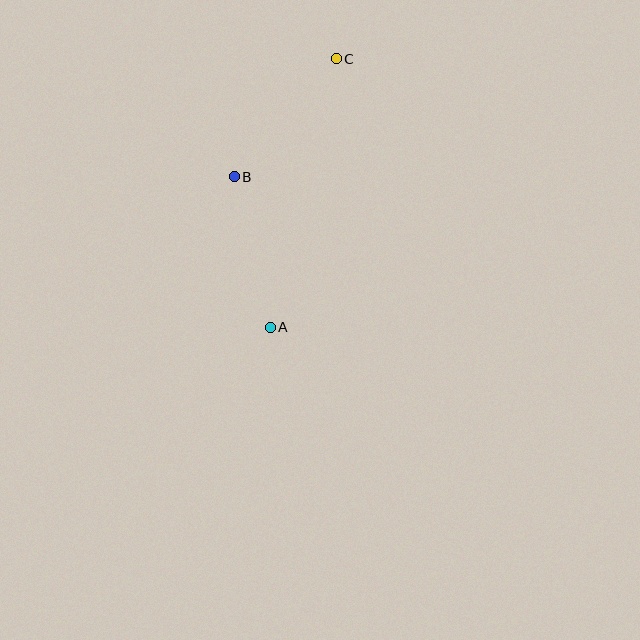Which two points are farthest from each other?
Points A and C are farthest from each other.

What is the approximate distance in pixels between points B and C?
The distance between B and C is approximately 156 pixels.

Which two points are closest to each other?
Points A and B are closest to each other.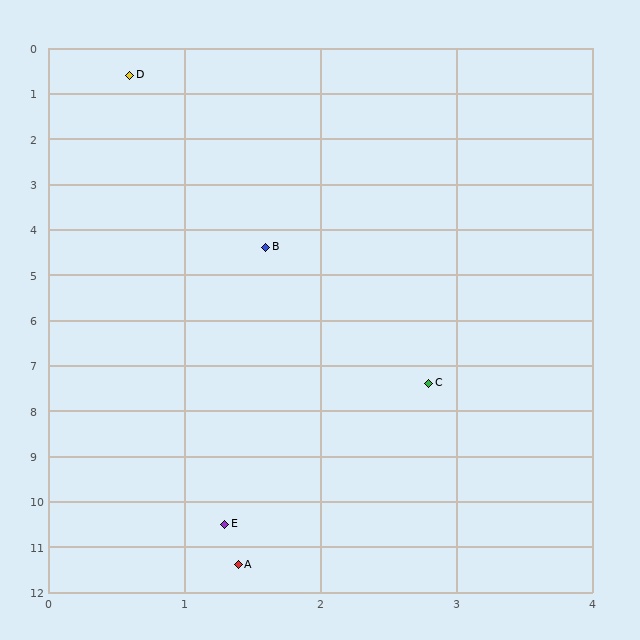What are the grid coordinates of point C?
Point C is at approximately (2.8, 7.4).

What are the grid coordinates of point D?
Point D is at approximately (0.6, 0.6).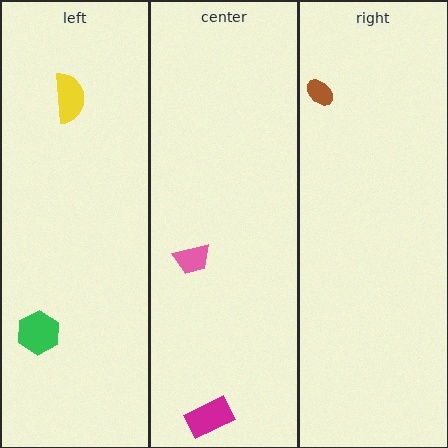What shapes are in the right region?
The brown ellipse.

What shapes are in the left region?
The yellow semicircle, the green hexagon.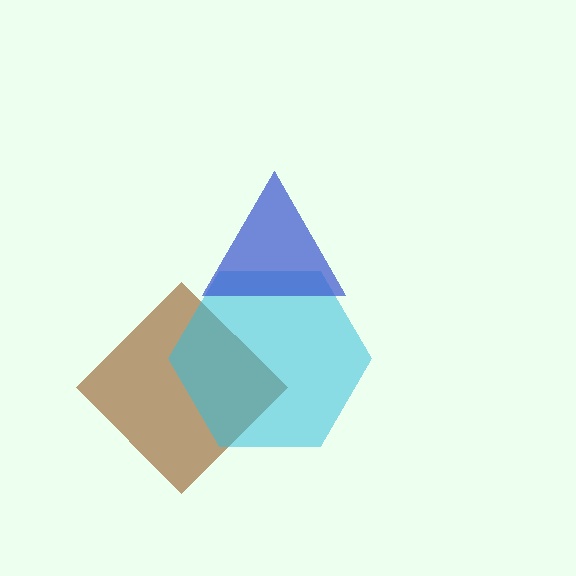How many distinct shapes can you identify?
There are 3 distinct shapes: a brown diamond, a cyan hexagon, a blue triangle.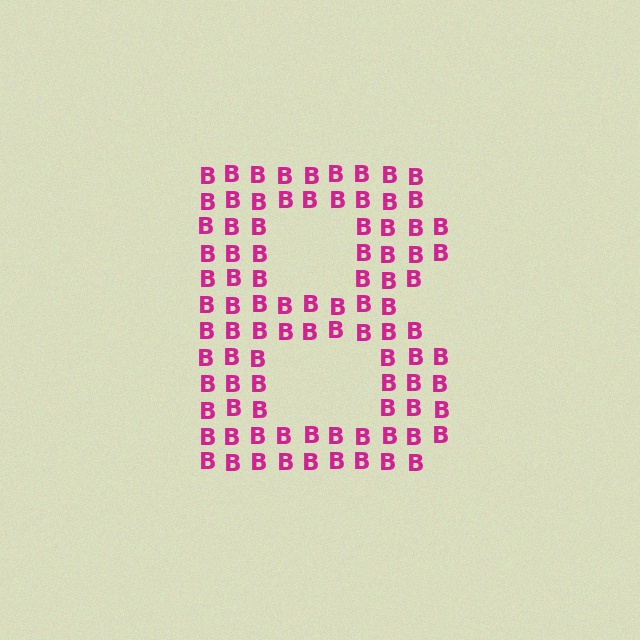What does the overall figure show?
The overall figure shows the letter B.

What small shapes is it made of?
It is made of small letter B's.